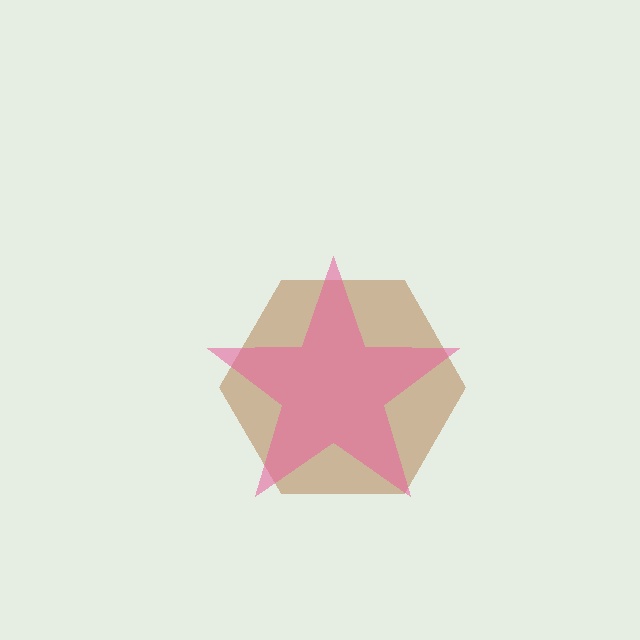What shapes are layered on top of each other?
The layered shapes are: a brown hexagon, a pink star.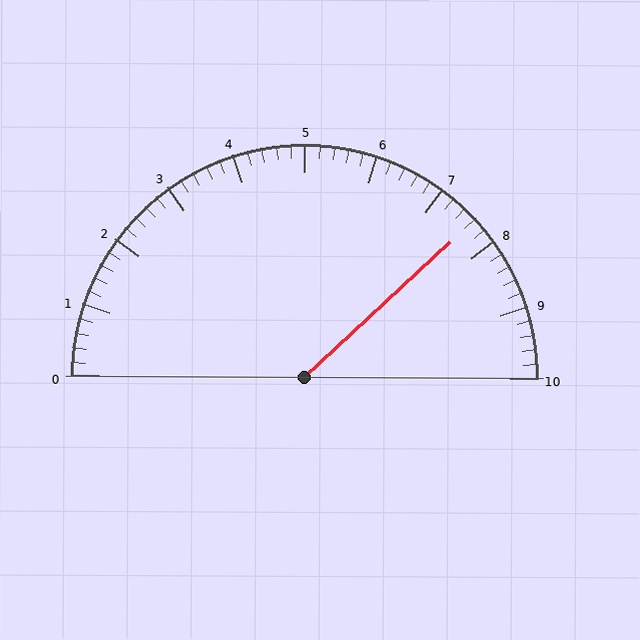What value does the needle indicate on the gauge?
The needle indicates approximately 7.6.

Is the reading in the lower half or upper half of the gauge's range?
The reading is in the upper half of the range (0 to 10).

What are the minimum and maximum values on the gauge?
The gauge ranges from 0 to 10.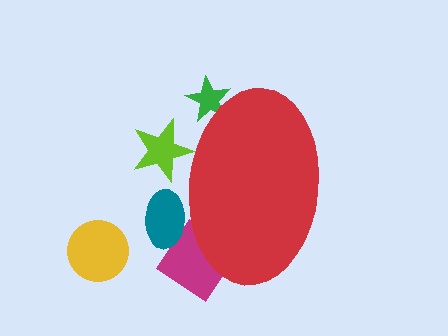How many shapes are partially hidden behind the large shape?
4 shapes are partially hidden.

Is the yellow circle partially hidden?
No, the yellow circle is fully visible.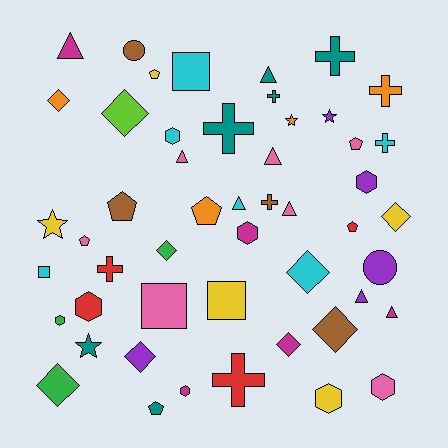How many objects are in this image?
There are 50 objects.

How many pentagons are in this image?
There are 7 pentagons.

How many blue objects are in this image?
There are no blue objects.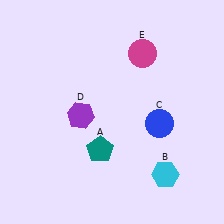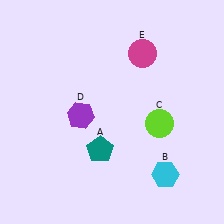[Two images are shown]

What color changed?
The circle (C) changed from blue in Image 1 to lime in Image 2.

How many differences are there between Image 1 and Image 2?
There is 1 difference between the two images.